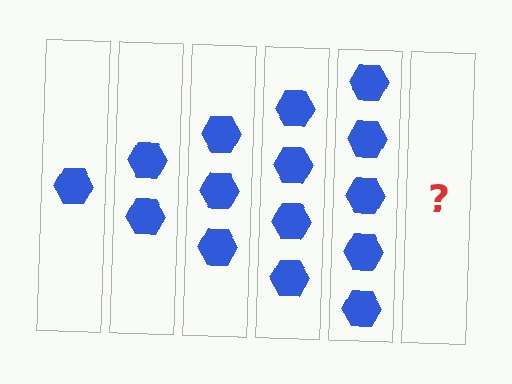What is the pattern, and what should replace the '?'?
The pattern is that each step adds one more hexagon. The '?' should be 6 hexagons.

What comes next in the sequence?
The next element should be 6 hexagons.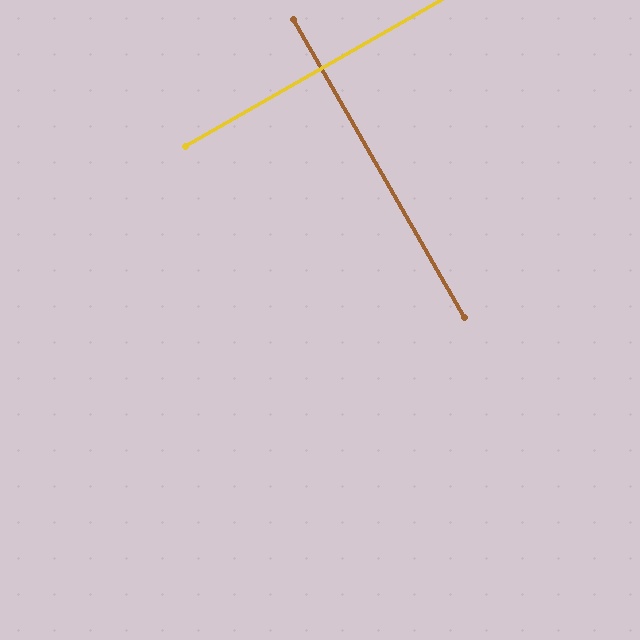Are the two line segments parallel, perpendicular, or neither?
Perpendicular — they meet at approximately 90°.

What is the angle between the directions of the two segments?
Approximately 90 degrees.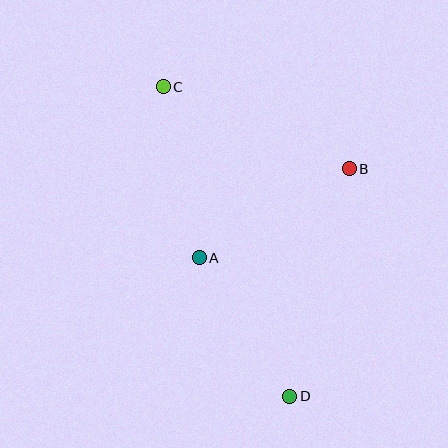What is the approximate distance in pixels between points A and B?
The distance between A and B is approximately 174 pixels.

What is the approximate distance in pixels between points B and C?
The distance between B and C is approximately 203 pixels.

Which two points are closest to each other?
Points A and D are closest to each other.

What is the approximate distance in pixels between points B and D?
The distance between B and D is approximately 235 pixels.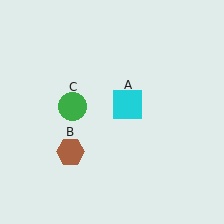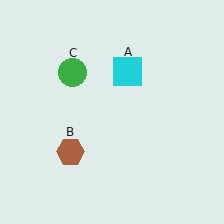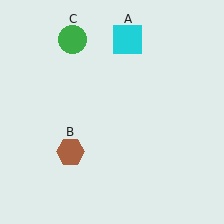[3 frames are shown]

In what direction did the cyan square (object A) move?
The cyan square (object A) moved up.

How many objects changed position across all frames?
2 objects changed position: cyan square (object A), green circle (object C).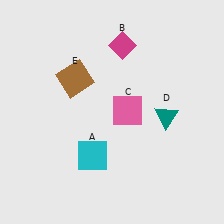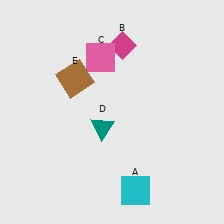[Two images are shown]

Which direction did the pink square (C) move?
The pink square (C) moved up.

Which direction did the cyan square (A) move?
The cyan square (A) moved right.